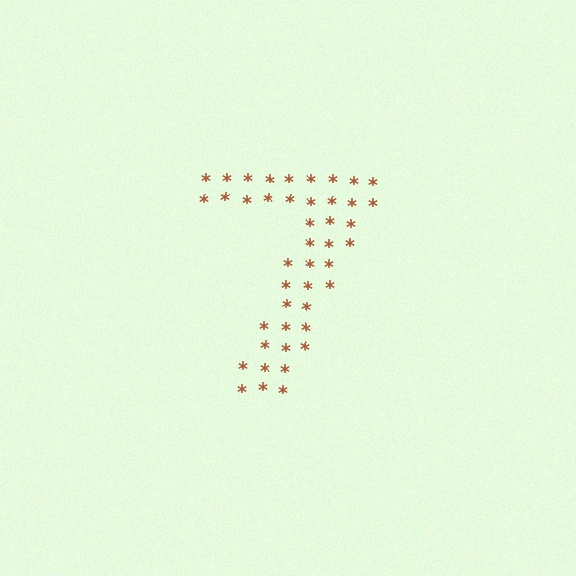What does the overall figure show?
The overall figure shows the digit 7.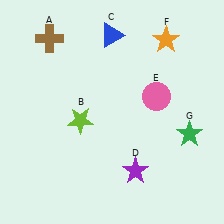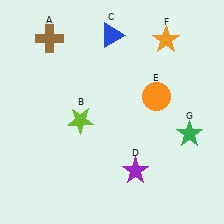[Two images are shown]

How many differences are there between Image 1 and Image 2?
There is 1 difference between the two images.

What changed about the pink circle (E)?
In Image 1, E is pink. In Image 2, it changed to orange.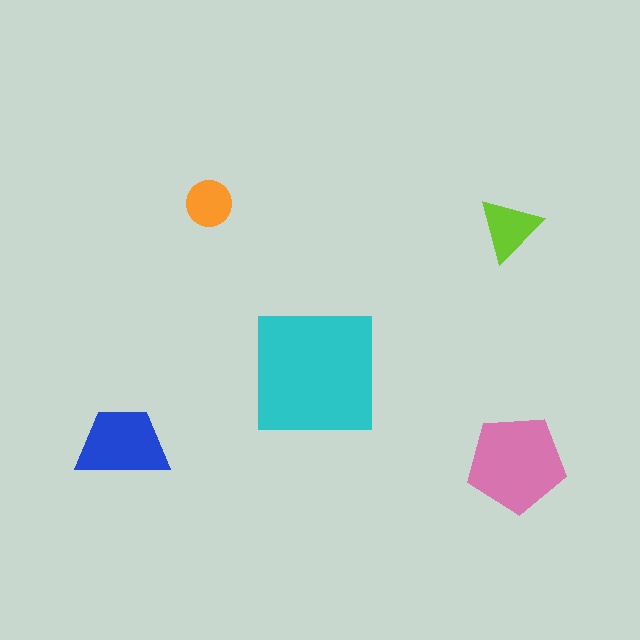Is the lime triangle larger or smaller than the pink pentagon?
Smaller.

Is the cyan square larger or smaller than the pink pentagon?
Larger.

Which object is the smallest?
The orange circle.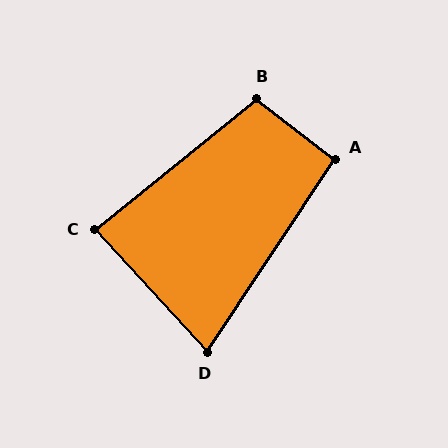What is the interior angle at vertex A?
Approximately 93 degrees (approximately right).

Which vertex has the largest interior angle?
B, at approximately 104 degrees.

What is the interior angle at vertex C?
Approximately 87 degrees (approximately right).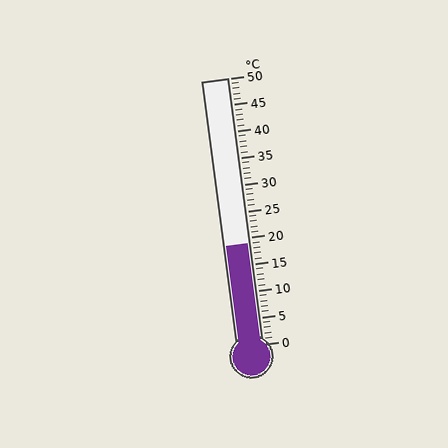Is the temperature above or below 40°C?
The temperature is below 40°C.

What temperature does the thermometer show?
The thermometer shows approximately 19°C.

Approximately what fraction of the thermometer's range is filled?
The thermometer is filled to approximately 40% of its range.